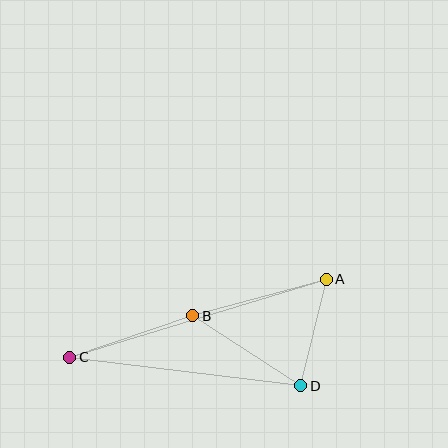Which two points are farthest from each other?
Points A and C are farthest from each other.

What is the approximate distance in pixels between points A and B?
The distance between A and B is approximately 138 pixels.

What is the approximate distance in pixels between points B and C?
The distance between B and C is approximately 130 pixels.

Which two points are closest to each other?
Points A and D are closest to each other.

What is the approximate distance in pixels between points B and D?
The distance between B and D is approximately 129 pixels.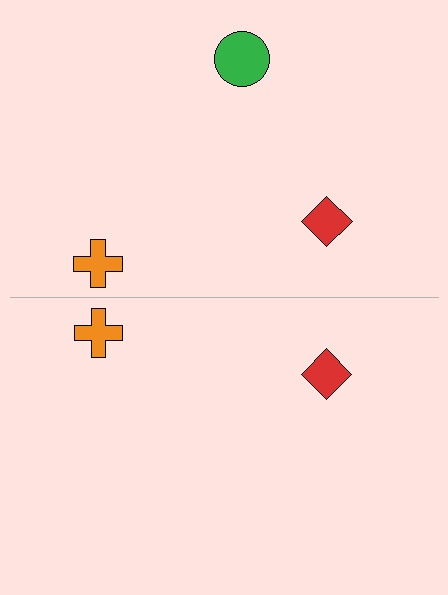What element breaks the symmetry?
A green circle is missing from the bottom side.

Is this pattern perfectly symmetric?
No, the pattern is not perfectly symmetric. A green circle is missing from the bottom side.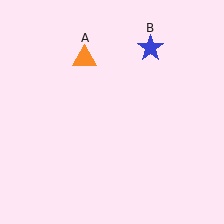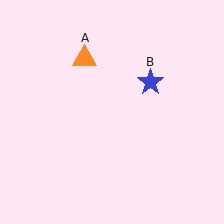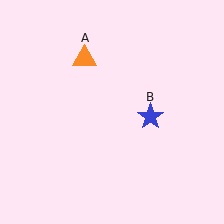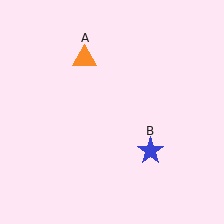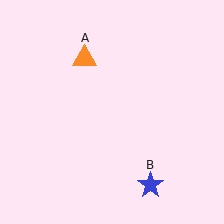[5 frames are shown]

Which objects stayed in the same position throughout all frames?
Orange triangle (object A) remained stationary.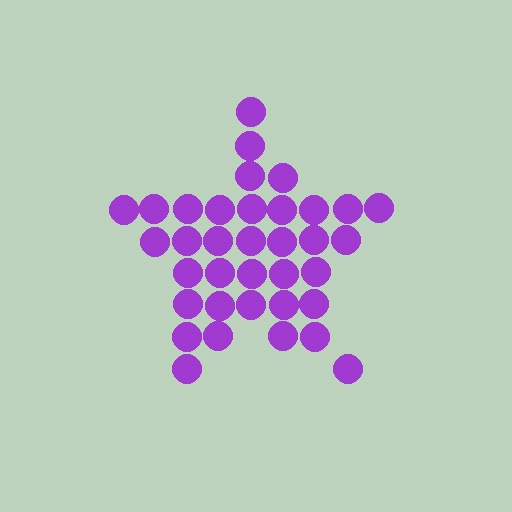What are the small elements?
The small elements are circles.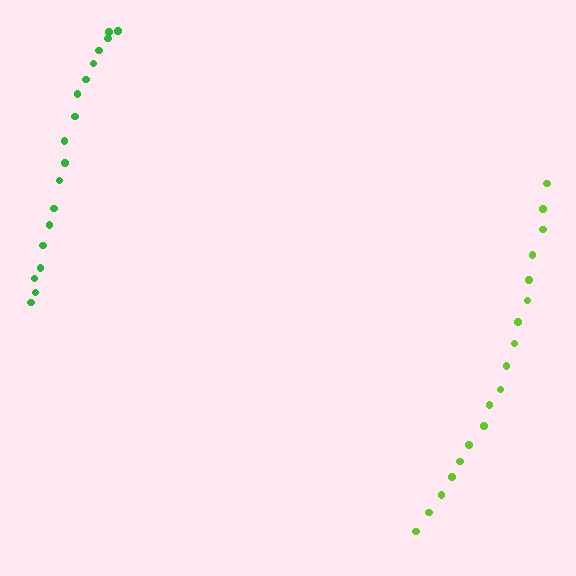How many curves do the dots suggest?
There are 2 distinct paths.